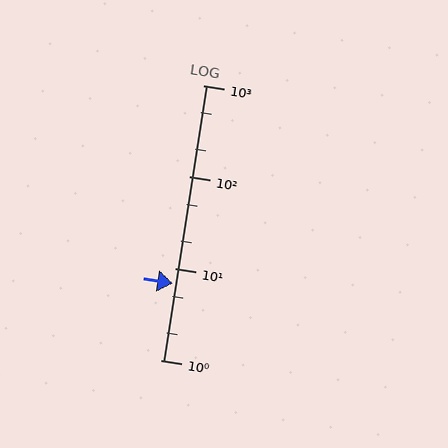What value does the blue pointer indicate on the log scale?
The pointer indicates approximately 6.9.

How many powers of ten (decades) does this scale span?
The scale spans 3 decades, from 1 to 1000.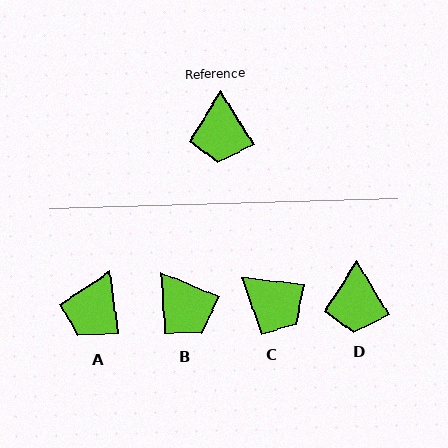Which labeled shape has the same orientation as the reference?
D.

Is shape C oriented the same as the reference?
No, it is off by about 52 degrees.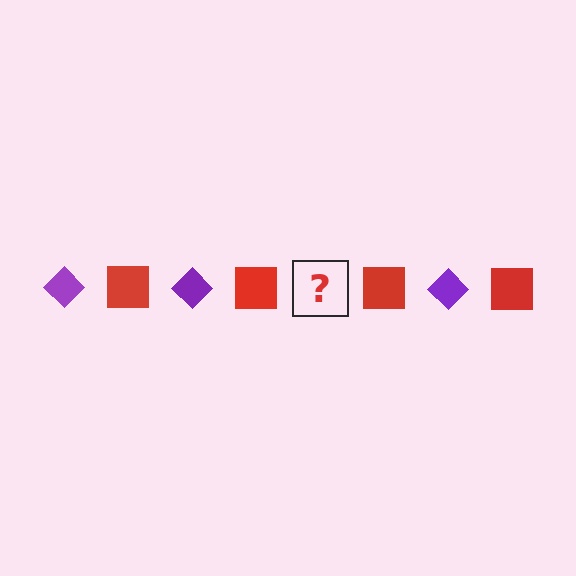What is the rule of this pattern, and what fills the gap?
The rule is that the pattern alternates between purple diamond and red square. The gap should be filled with a purple diamond.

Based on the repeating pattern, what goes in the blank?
The blank should be a purple diamond.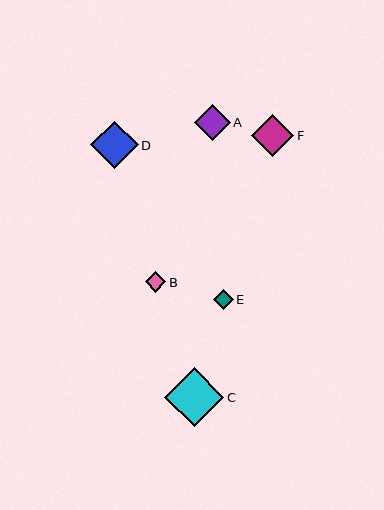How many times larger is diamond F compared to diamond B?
Diamond F is approximately 2.0 times the size of diamond B.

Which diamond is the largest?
Diamond C is the largest with a size of approximately 59 pixels.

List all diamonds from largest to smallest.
From largest to smallest: C, D, F, A, B, E.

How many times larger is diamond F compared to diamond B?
Diamond F is approximately 2.0 times the size of diamond B.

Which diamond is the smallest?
Diamond E is the smallest with a size of approximately 20 pixels.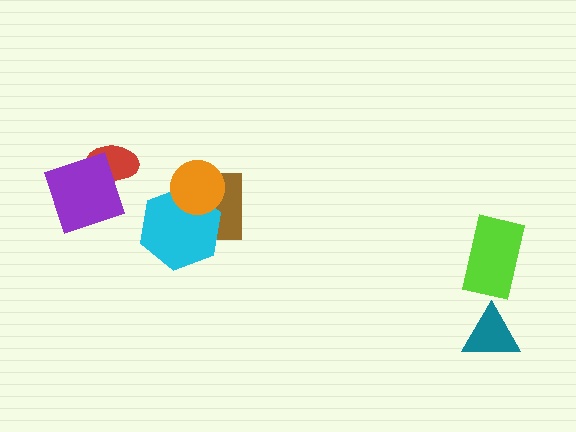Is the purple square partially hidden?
No, no other shape covers it.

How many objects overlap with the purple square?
1 object overlaps with the purple square.